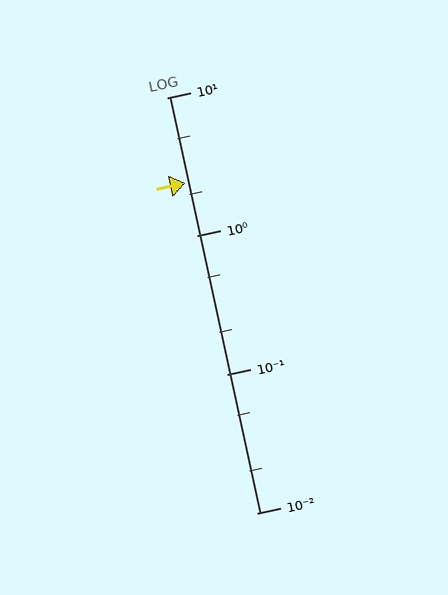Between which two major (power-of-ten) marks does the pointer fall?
The pointer is between 1 and 10.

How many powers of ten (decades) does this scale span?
The scale spans 3 decades, from 0.01 to 10.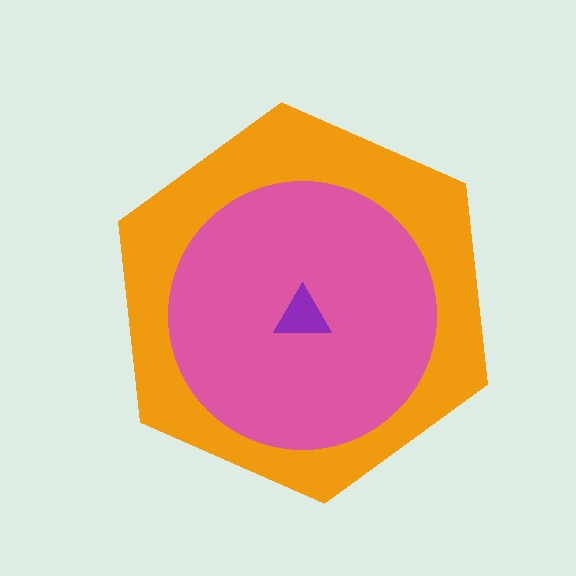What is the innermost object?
The purple triangle.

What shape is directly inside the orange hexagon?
The pink circle.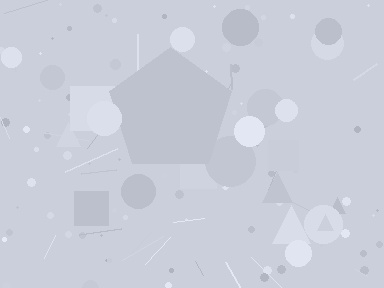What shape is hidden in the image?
A pentagon is hidden in the image.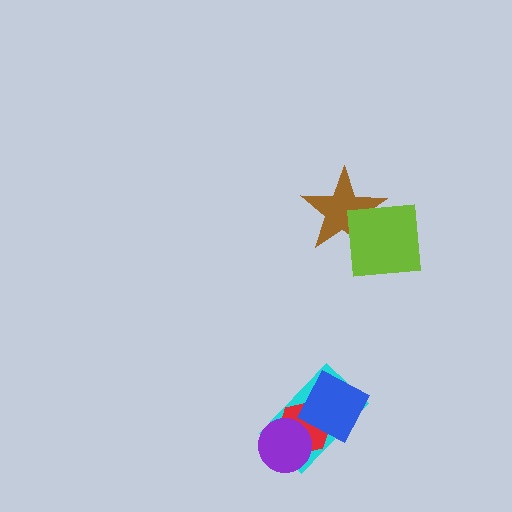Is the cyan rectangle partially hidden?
Yes, it is partially covered by another shape.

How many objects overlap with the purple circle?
2 objects overlap with the purple circle.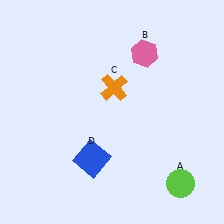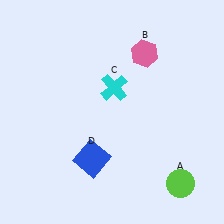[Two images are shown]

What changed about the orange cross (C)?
In Image 1, C is orange. In Image 2, it changed to cyan.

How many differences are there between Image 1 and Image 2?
There is 1 difference between the two images.